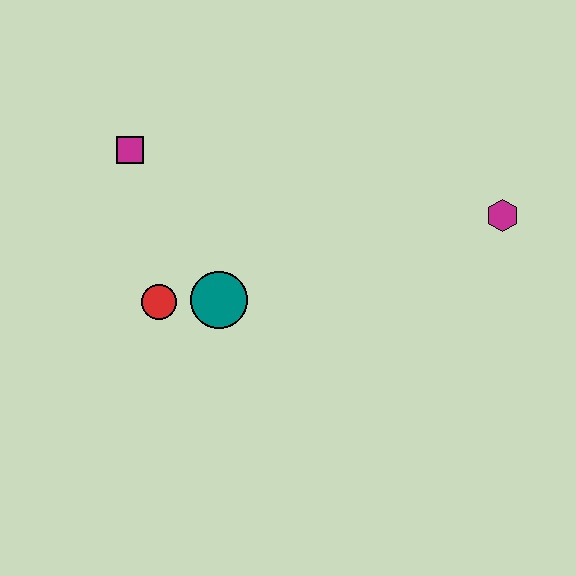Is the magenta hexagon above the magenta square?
No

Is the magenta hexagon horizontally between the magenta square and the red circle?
No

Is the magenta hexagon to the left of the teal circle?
No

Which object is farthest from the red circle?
The magenta hexagon is farthest from the red circle.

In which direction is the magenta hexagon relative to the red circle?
The magenta hexagon is to the right of the red circle.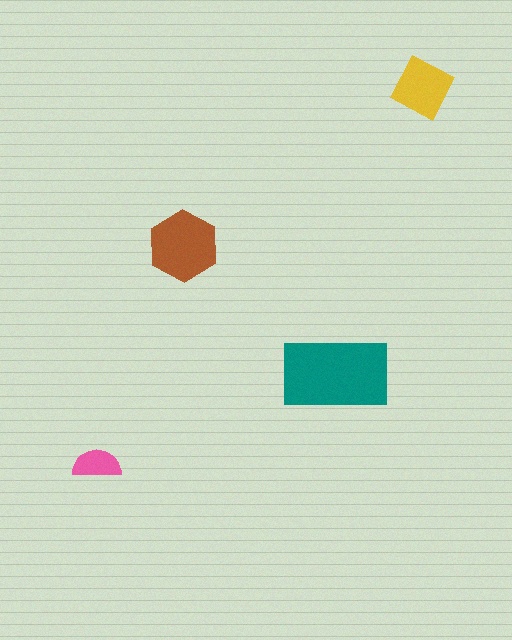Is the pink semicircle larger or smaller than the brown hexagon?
Smaller.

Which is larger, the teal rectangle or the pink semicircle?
The teal rectangle.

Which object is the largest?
The teal rectangle.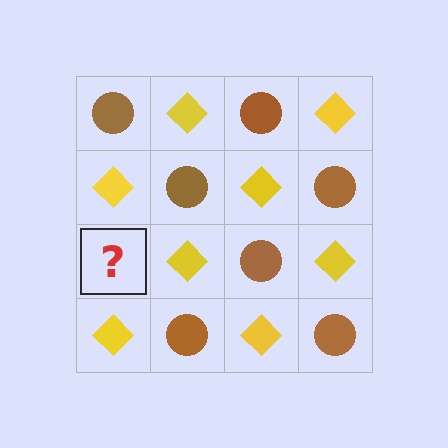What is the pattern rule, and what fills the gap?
The rule is that it alternates brown circle and yellow diamond in a checkerboard pattern. The gap should be filled with a brown circle.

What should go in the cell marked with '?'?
The missing cell should contain a brown circle.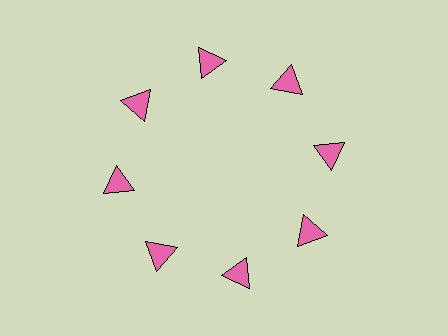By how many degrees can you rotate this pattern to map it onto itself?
The pattern maps onto itself every 45 degrees of rotation.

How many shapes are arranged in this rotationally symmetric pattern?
There are 8 shapes, arranged in 8 groups of 1.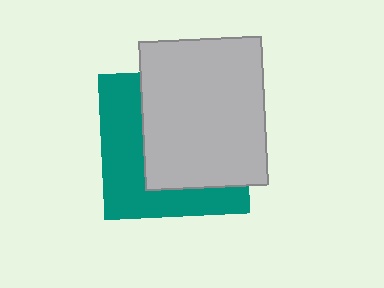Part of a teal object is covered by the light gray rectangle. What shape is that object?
It is a square.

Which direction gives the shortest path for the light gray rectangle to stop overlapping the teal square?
Moving toward the upper-right gives the shortest separation.